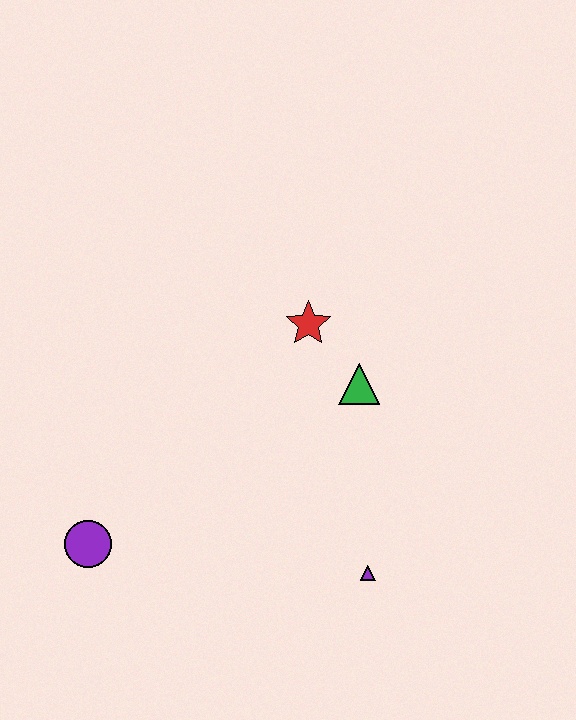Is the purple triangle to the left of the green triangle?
No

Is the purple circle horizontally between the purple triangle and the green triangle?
No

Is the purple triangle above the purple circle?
No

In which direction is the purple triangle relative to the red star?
The purple triangle is below the red star.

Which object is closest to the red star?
The green triangle is closest to the red star.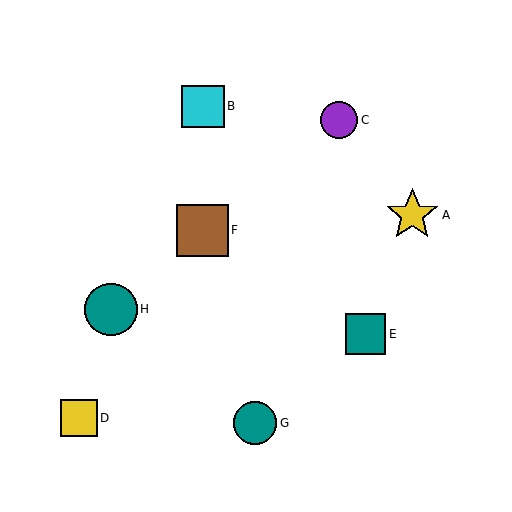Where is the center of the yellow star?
The center of the yellow star is at (412, 215).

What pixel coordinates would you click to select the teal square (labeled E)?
Click at (366, 334) to select the teal square E.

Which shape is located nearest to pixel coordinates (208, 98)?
The cyan square (labeled B) at (203, 106) is nearest to that location.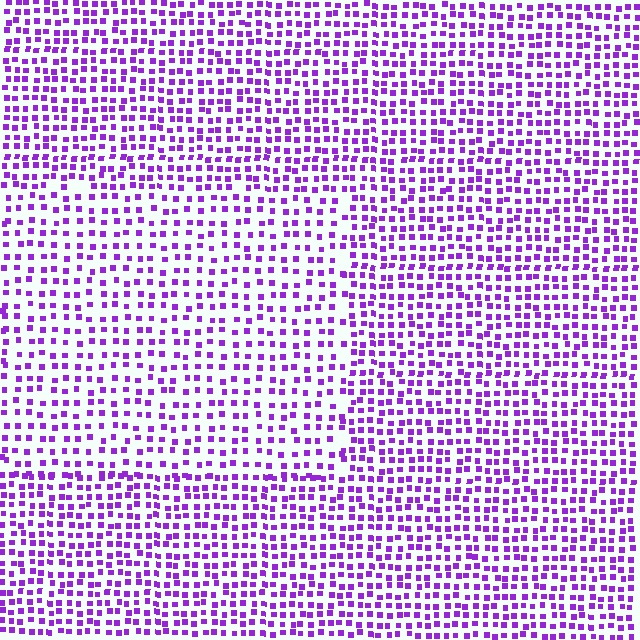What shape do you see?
I see a rectangle.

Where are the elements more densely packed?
The elements are more densely packed outside the rectangle boundary.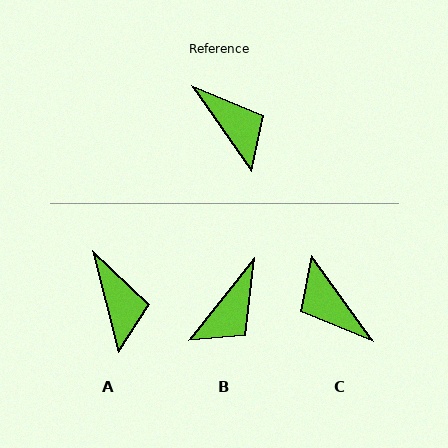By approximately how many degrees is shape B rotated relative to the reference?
Approximately 73 degrees clockwise.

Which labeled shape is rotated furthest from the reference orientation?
C, about 179 degrees away.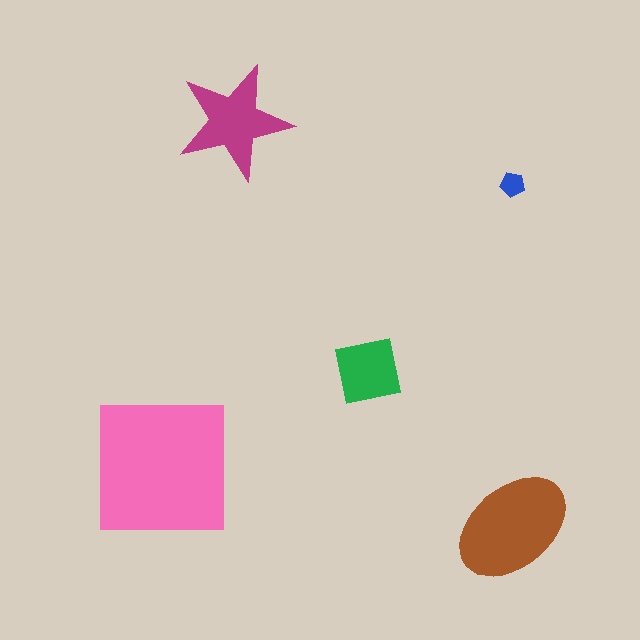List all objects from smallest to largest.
The blue pentagon, the green square, the magenta star, the brown ellipse, the pink square.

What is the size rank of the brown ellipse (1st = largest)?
2nd.